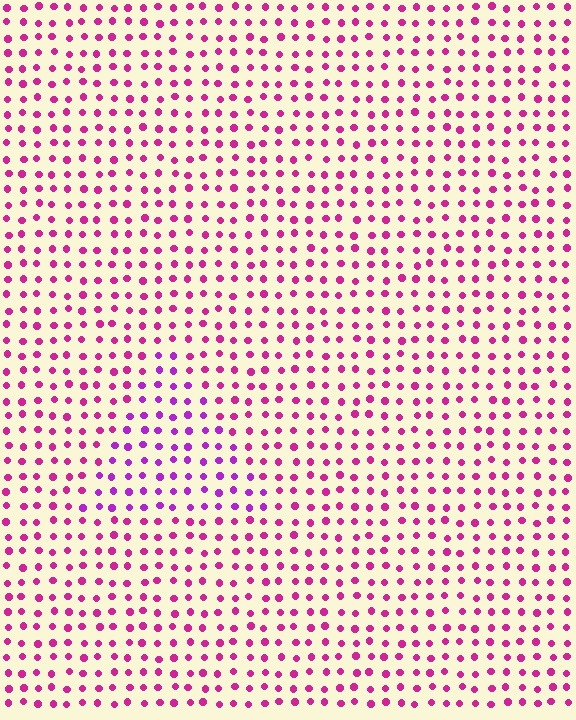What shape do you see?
I see a triangle.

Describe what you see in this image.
The image is filled with small magenta elements in a uniform arrangement. A triangle-shaped region is visible where the elements are tinted to a slightly different hue, forming a subtle color boundary.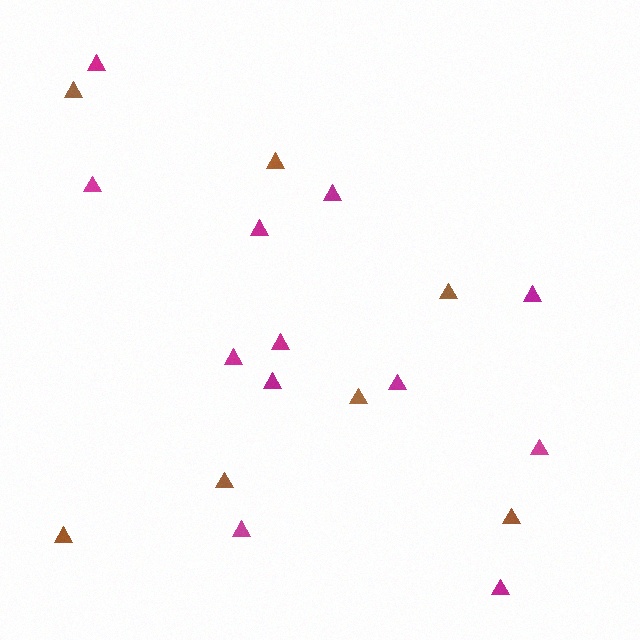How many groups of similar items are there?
There are 2 groups: one group of brown triangles (7) and one group of magenta triangles (12).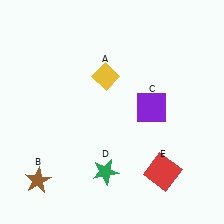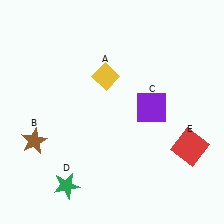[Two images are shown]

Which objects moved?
The objects that moved are: the brown star (B), the green star (D), the red square (E).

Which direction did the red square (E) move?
The red square (E) moved right.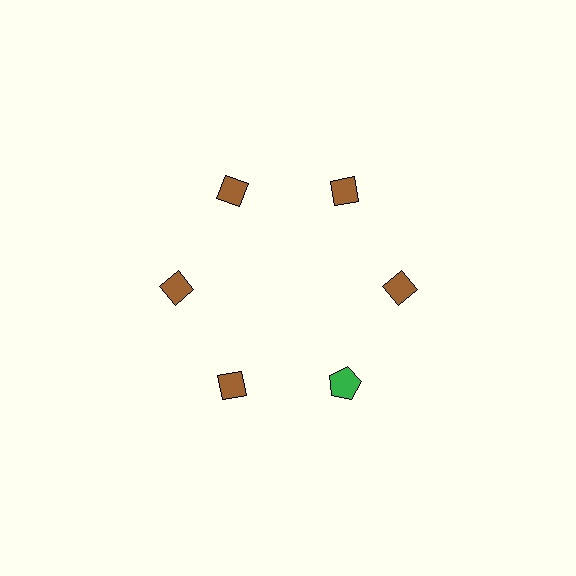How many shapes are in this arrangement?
There are 6 shapes arranged in a ring pattern.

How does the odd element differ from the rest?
It differs in both color (green instead of brown) and shape (pentagon instead of diamond).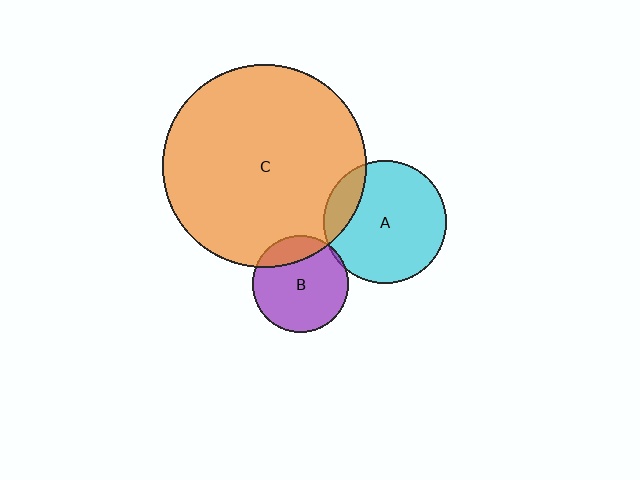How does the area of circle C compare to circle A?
Approximately 2.7 times.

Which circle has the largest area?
Circle C (orange).